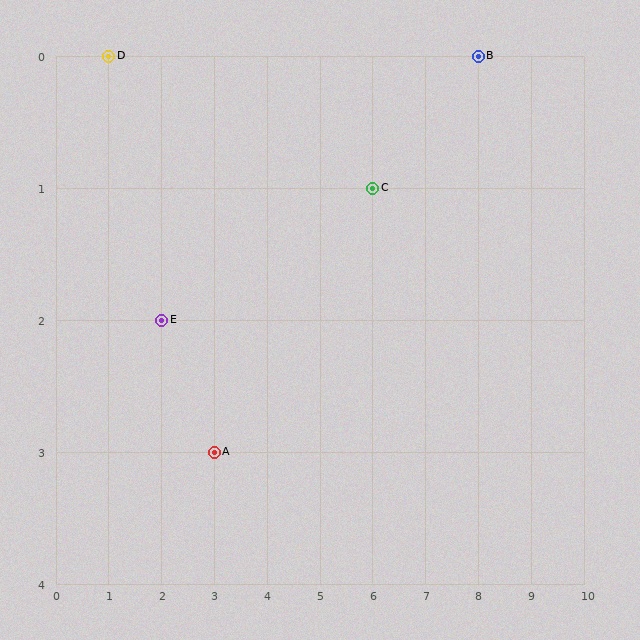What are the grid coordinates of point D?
Point D is at grid coordinates (1, 0).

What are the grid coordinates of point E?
Point E is at grid coordinates (2, 2).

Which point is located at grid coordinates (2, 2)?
Point E is at (2, 2).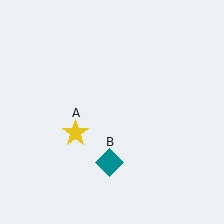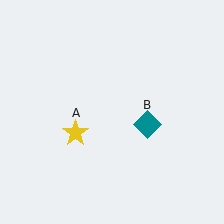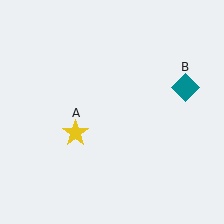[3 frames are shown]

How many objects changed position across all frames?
1 object changed position: teal diamond (object B).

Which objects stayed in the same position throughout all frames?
Yellow star (object A) remained stationary.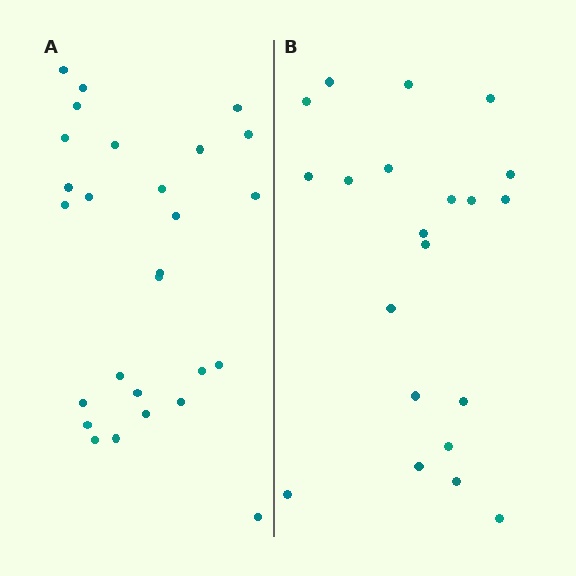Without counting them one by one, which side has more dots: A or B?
Region A (the left region) has more dots.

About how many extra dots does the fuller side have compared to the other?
Region A has about 6 more dots than region B.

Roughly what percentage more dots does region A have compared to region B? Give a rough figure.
About 30% more.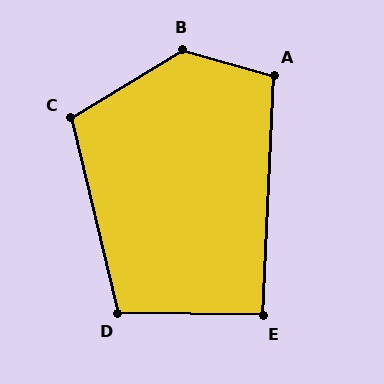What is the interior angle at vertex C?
Approximately 108 degrees (obtuse).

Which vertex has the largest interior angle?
B, at approximately 133 degrees.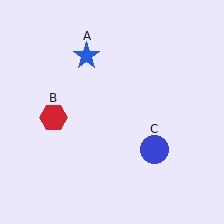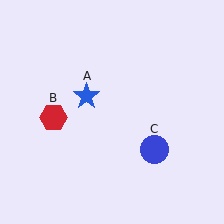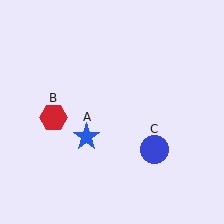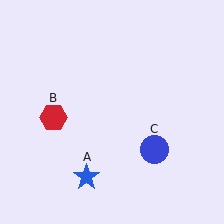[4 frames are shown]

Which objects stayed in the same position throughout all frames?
Red hexagon (object B) and blue circle (object C) remained stationary.